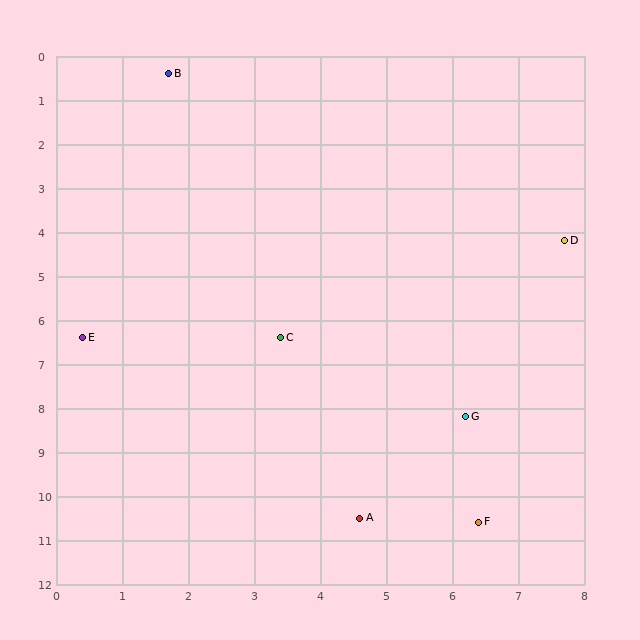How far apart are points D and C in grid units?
Points D and C are about 4.8 grid units apart.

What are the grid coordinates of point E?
Point E is at approximately (0.4, 6.4).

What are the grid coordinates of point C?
Point C is at approximately (3.4, 6.4).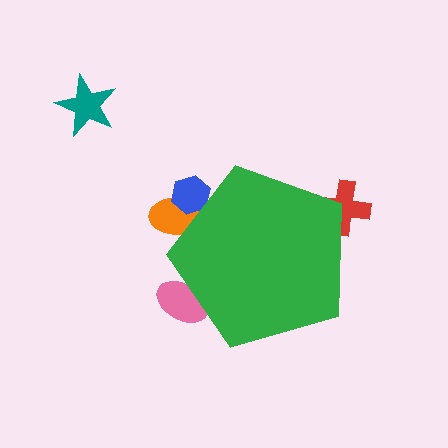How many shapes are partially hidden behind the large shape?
4 shapes are partially hidden.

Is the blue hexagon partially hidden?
Yes, the blue hexagon is partially hidden behind the green pentagon.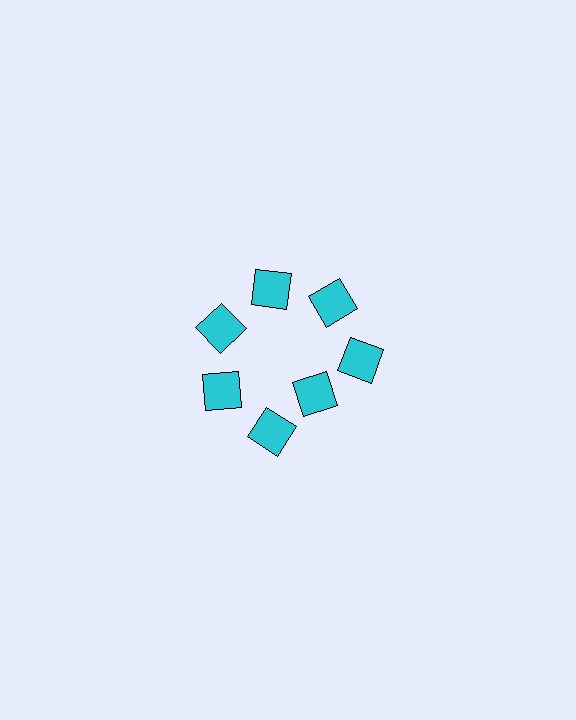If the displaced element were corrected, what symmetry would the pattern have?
It would have 7-fold rotational symmetry — the pattern would map onto itself every 51 degrees.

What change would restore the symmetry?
The symmetry would be restored by moving it outward, back onto the ring so that all 7 squares sit at equal angles and equal distance from the center.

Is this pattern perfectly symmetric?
No. The 7 cyan squares are arranged in a ring, but one element near the 5 o'clock position is pulled inward toward the center, breaking the 7-fold rotational symmetry.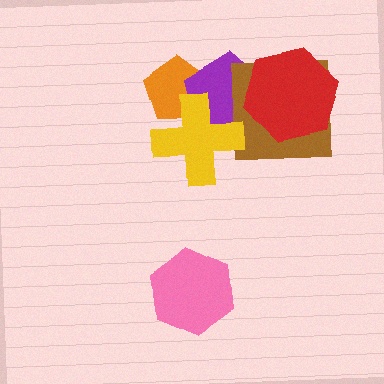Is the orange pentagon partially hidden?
Yes, it is partially covered by another shape.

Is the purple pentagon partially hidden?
Yes, it is partially covered by another shape.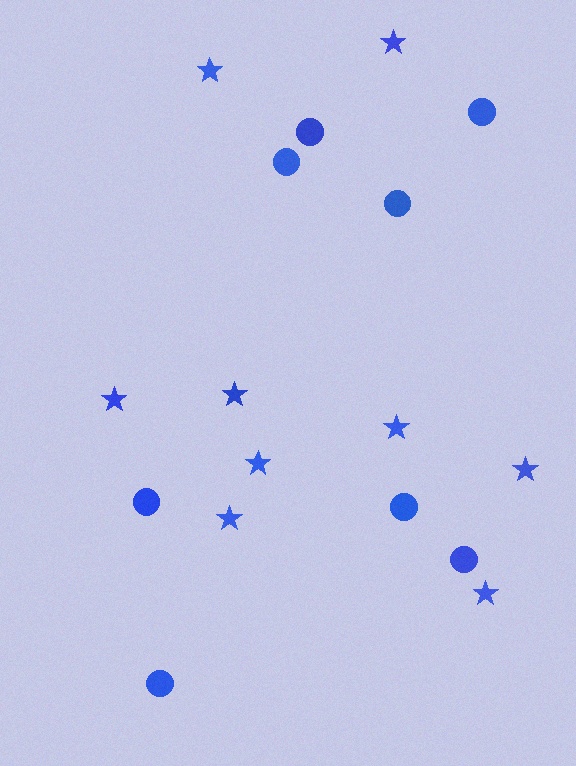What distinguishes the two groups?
There are 2 groups: one group of stars (9) and one group of circles (8).